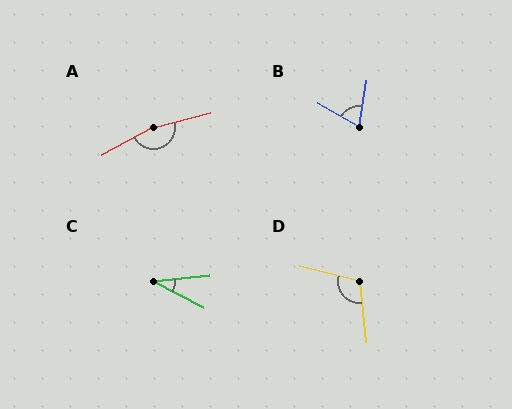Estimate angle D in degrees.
Approximately 110 degrees.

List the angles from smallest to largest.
C (34°), B (69°), D (110°), A (166°).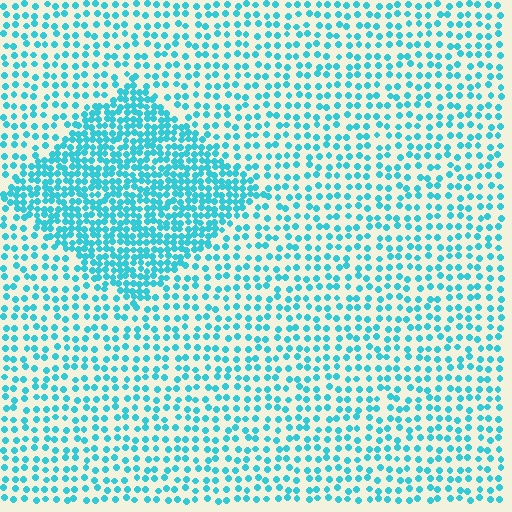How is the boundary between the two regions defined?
The boundary is defined by a change in element density (approximately 2.2x ratio). All elements are the same color, size, and shape.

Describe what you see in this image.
The image contains small cyan elements arranged at two different densities. A diamond-shaped region is visible where the elements are more densely packed than the surrounding area.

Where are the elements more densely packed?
The elements are more densely packed inside the diamond boundary.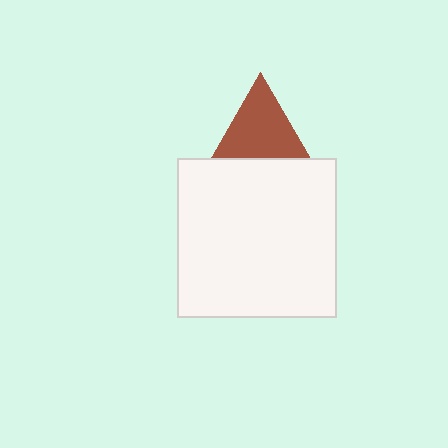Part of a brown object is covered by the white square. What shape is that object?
It is a triangle.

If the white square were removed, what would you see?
You would see the complete brown triangle.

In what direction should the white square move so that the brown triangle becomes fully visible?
The white square should move down. That is the shortest direction to clear the overlap and leave the brown triangle fully visible.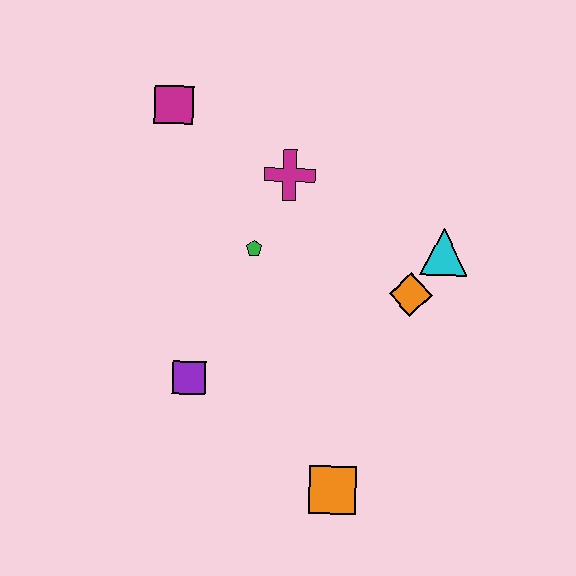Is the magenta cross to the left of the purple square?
No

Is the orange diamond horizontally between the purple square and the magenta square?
No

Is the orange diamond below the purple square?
No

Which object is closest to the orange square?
The purple square is closest to the orange square.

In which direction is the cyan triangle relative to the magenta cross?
The cyan triangle is to the right of the magenta cross.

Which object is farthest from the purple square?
The cyan triangle is farthest from the purple square.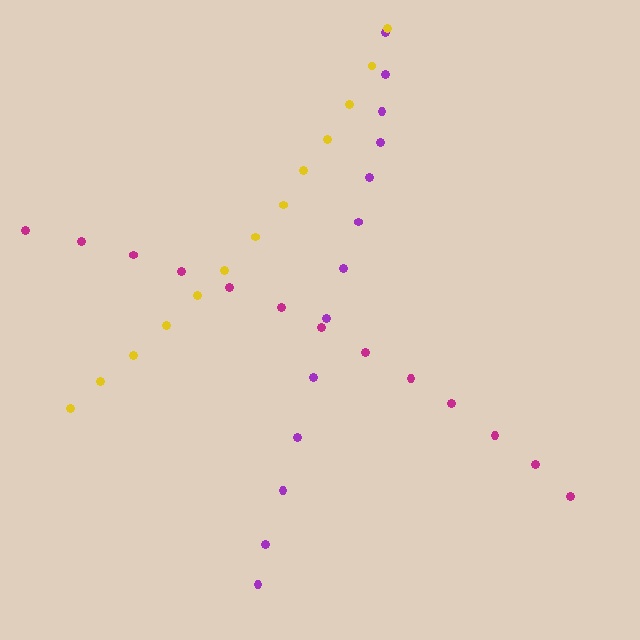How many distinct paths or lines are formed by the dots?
There are 3 distinct paths.